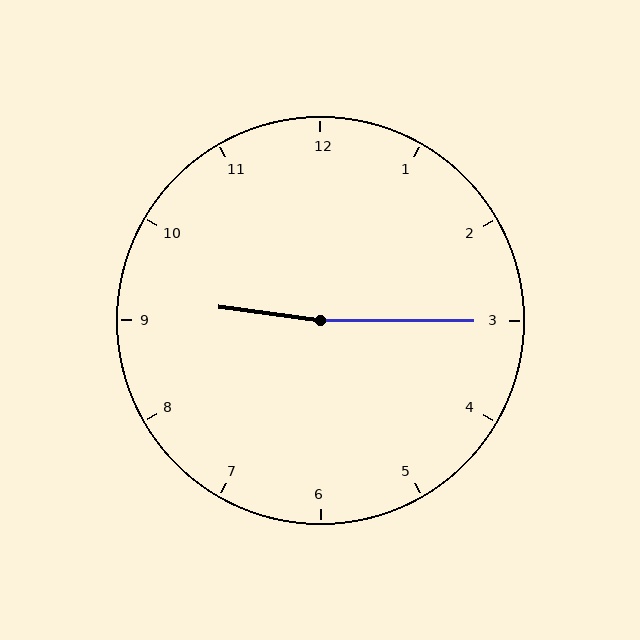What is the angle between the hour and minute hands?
Approximately 172 degrees.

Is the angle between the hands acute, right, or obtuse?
It is obtuse.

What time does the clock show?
9:15.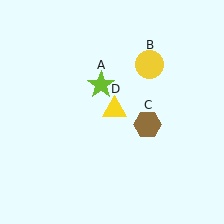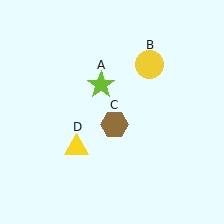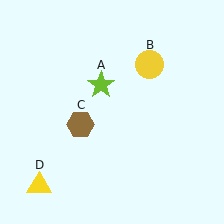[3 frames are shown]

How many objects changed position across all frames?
2 objects changed position: brown hexagon (object C), yellow triangle (object D).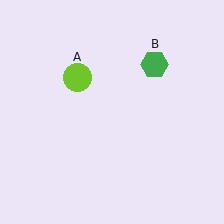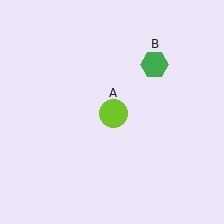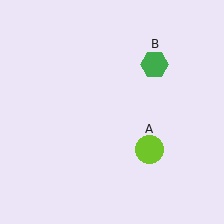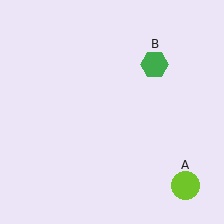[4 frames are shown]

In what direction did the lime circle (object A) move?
The lime circle (object A) moved down and to the right.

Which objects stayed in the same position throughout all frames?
Green hexagon (object B) remained stationary.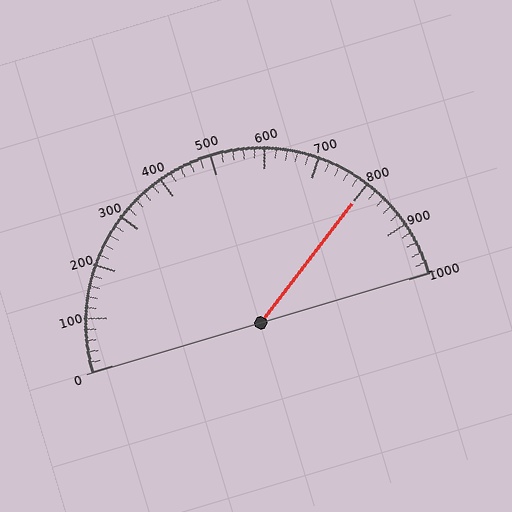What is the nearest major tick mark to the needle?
The nearest major tick mark is 800.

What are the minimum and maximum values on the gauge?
The gauge ranges from 0 to 1000.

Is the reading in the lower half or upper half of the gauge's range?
The reading is in the upper half of the range (0 to 1000).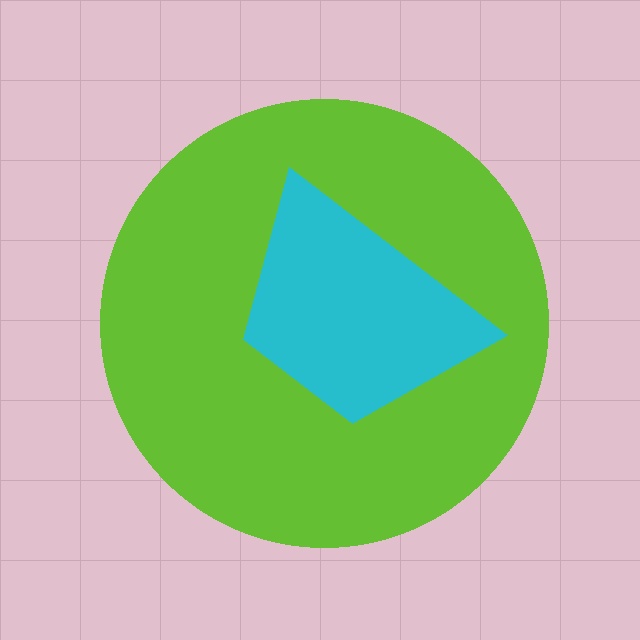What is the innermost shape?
The cyan trapezoid.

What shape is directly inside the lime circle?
The cyan trapezoid.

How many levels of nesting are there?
2.